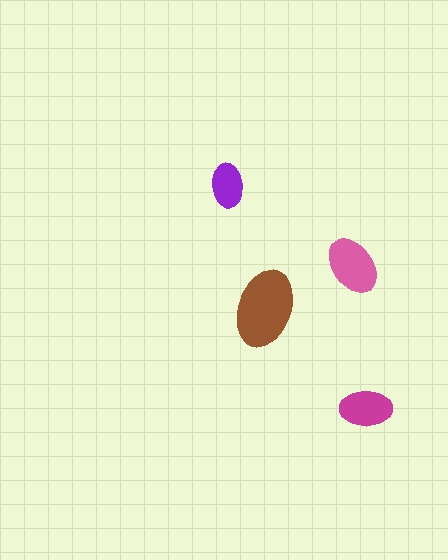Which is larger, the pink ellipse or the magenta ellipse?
The pink one.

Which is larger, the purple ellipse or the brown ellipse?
The brown one.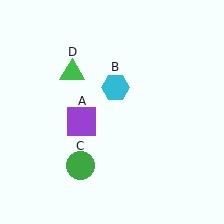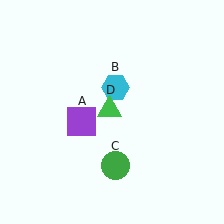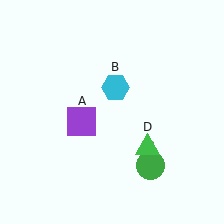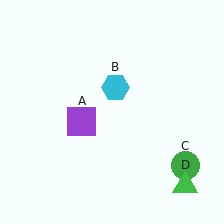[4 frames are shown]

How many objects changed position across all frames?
2 objects changed position: green circle (object C), green triangle (object D).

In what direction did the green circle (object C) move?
The green circle (object C) moved right.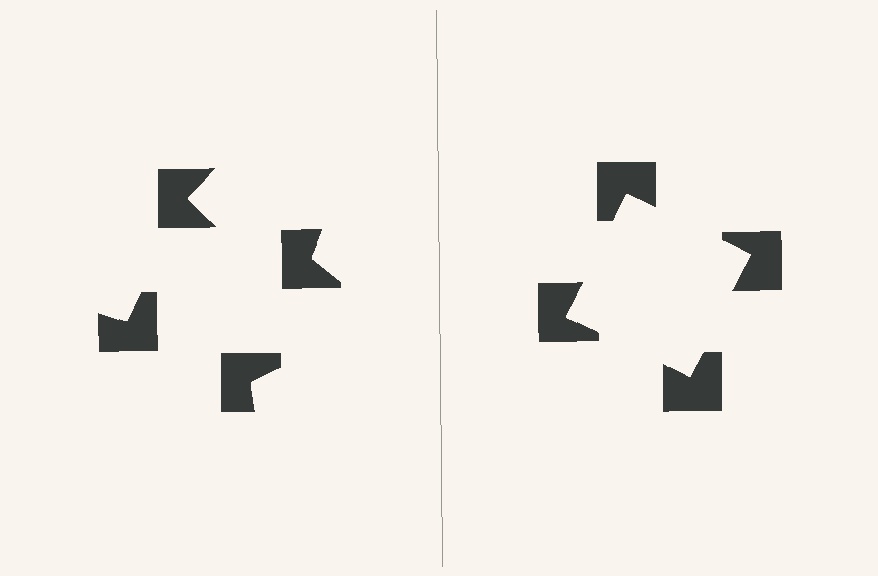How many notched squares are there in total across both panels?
8 — 4 on each side.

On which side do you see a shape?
An illusory square appears on the right side. On the left side the wedge cuts are rotated, so no coherent shape forms.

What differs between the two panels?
The notched squares are positioned identically on both sides; only the wedge orientations differ. On the right they align to a square; on the left they are misaligned.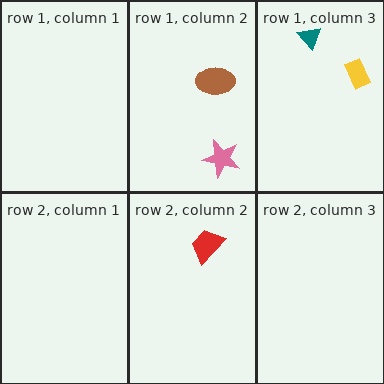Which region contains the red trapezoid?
The row 2, column 2 region.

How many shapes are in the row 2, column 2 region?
1.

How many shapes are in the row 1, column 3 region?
2.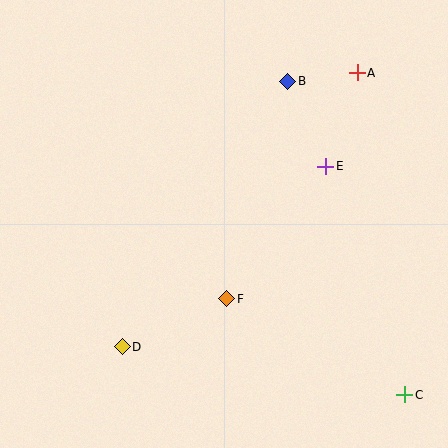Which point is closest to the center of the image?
Point F at (227, 299) is closest to the center.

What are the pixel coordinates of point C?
Point C is at (405, 395).